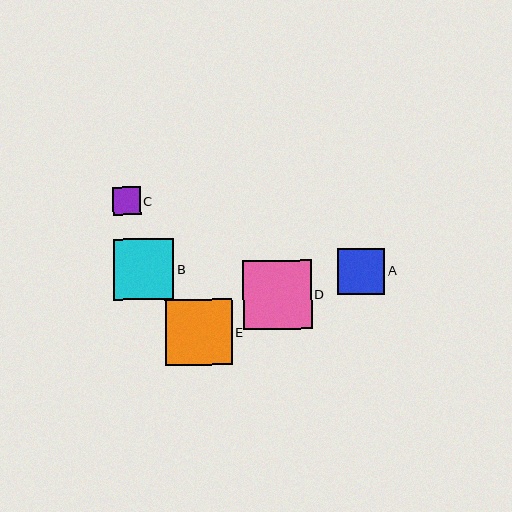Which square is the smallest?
Square C is the smallest with a size of approximately 28 pixels.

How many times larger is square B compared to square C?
Square B is approximately 2.2 times the size of square C.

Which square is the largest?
Square D is the largest with a size of approximately 69 pixels.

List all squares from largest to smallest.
From largest to smallest: D, E, B, A, C.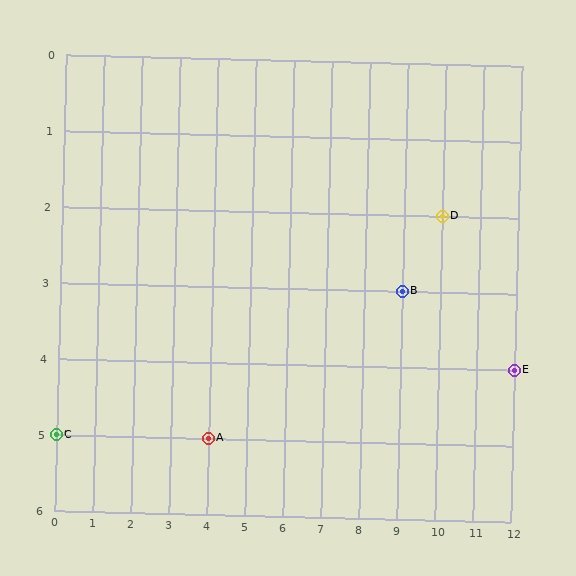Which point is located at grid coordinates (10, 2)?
Point D is at (10, 2).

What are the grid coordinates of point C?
Point C is at grid coordinates (0, 5).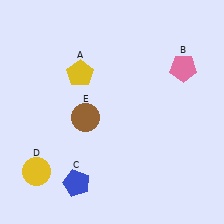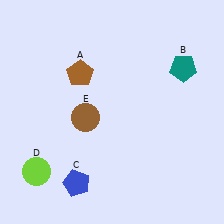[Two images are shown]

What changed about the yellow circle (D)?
In Image 1, D is yellow. In Image 2, it changed to lime.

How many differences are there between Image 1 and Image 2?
There are 3 differences between the two images.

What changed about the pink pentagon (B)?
In Image 1, B is pink. In Image 2, it changed to teal.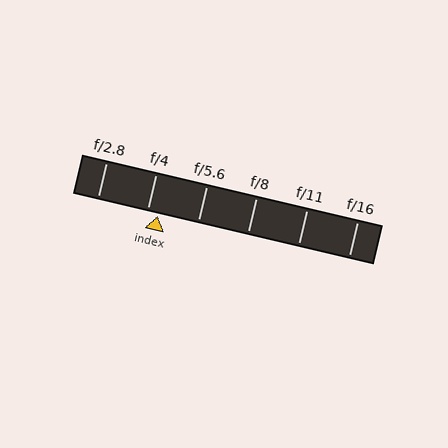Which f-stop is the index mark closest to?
The index mark is closest to f/4.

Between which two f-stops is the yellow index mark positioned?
The index mark is between f/4 and f/5.6.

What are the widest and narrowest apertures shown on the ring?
The widest aperture shown is f/2.8 and the narrowest is f/16.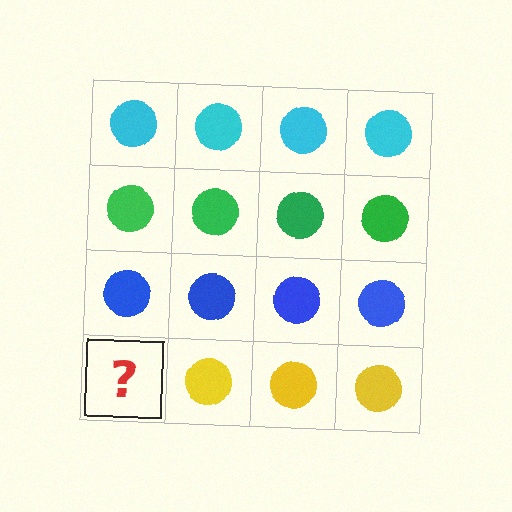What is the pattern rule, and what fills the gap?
The rule is that each row has a consistent color. The gap should be filled with a yellow circle.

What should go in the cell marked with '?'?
The missing cell should contain a yellow circle.